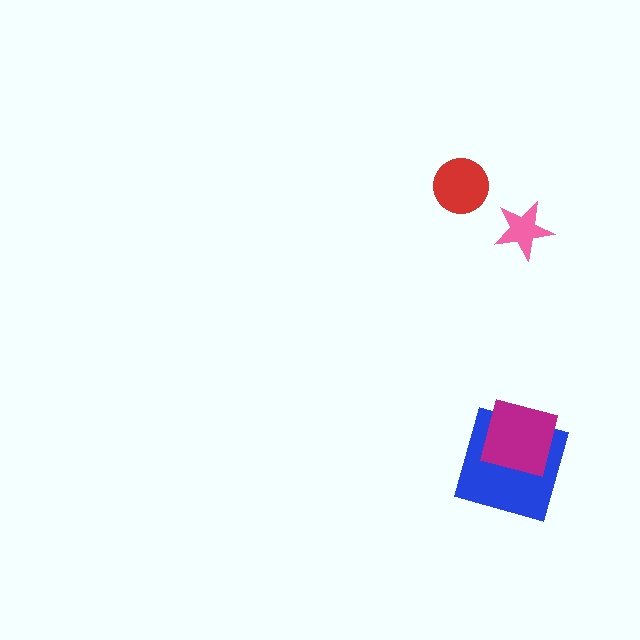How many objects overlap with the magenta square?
1 object overlaps with the magenta square.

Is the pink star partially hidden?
No, no other shape covers it.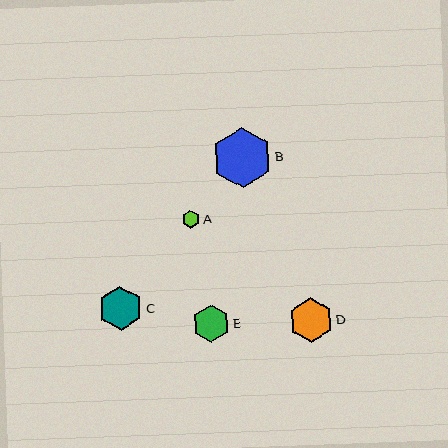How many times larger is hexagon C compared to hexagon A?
Hexagon C is approximately 2.5 times the size of hexagon A.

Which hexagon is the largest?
Hexagon B is the largest with a size of approximately 59 pixels.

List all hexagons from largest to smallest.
From largest to smallest: B, D, C, E, A.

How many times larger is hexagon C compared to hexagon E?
Hexagon C is approximately 1.2 times the size of hexagon E.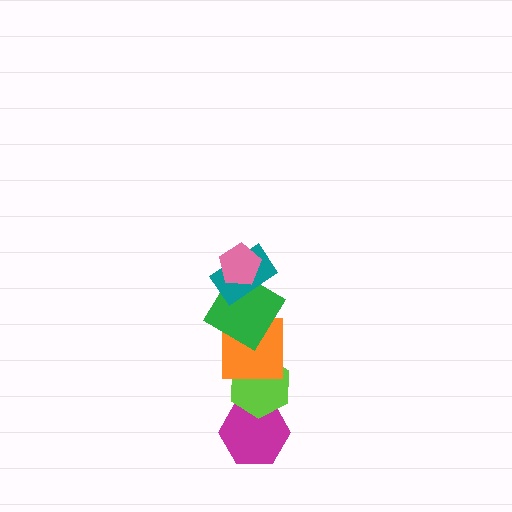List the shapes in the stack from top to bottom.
From top to bottom: the pink pentagon, the teal rectangle, the green diamond, the orange square, the lime hexagon, the magenta hexagon.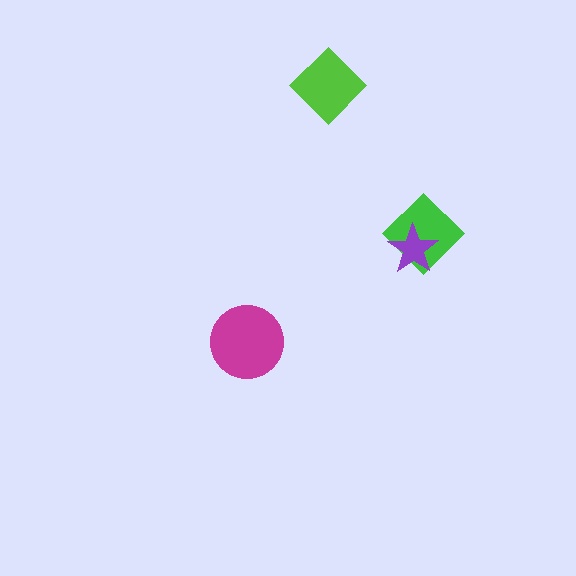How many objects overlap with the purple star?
1 object overlaps with the purple star.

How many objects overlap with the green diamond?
1 object overlaps with the green diamond.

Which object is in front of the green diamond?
The purple star is in front of the green diamond.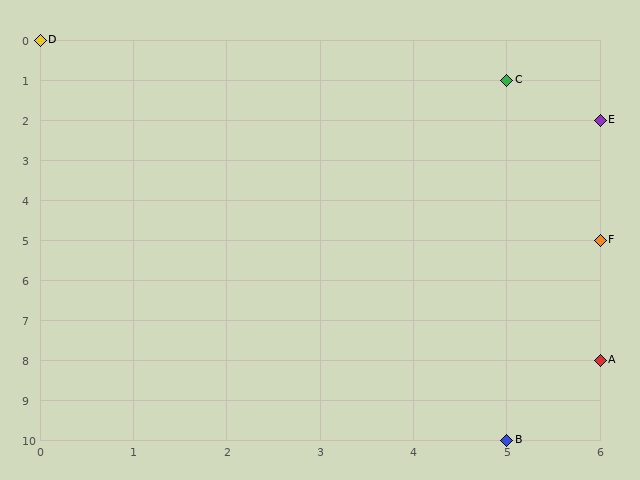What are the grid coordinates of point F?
Point F is at grid coordinates (6, 5).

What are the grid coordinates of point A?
Point A is at grid coordinates (6, 8).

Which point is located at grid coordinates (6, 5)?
Point F is at (6, 5).